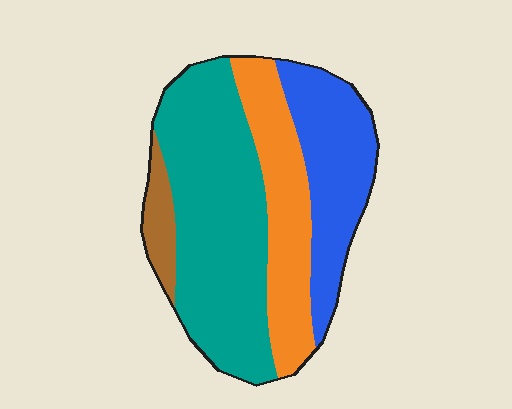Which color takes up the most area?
Teal, at roughly 45%.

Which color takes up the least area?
Brown, at roughly 5%.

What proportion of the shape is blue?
Blue takes up about one quarter (1/4) of the shape.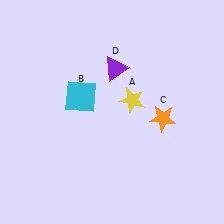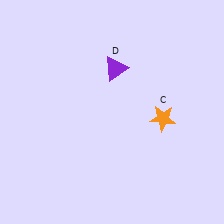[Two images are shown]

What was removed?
The yellow star (A), the cyan square (B) were removed in Image 2.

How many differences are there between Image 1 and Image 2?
There are 2 differences between the two images.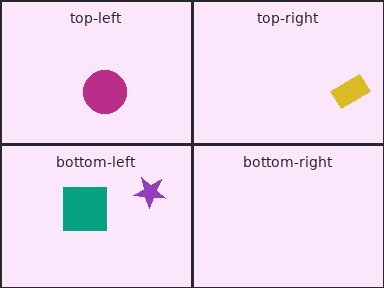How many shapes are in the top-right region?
1.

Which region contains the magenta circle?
The top-left region.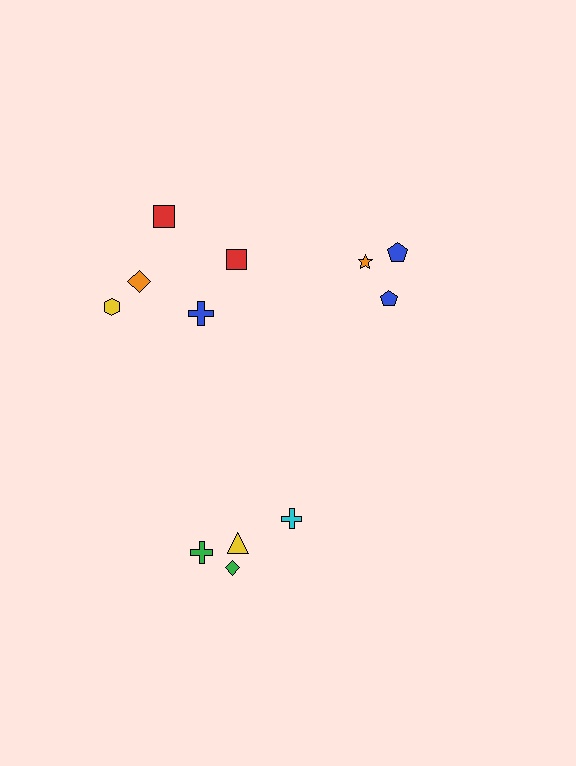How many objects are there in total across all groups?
There are 12 objects.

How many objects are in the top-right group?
There are 3 objects.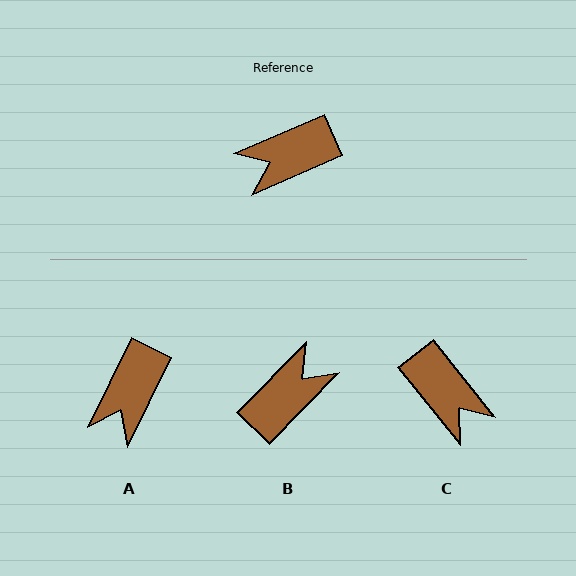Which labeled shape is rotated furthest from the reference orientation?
B, about 158 degrees away.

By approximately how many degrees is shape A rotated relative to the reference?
Approximately 40 degrees counter-clockwise.